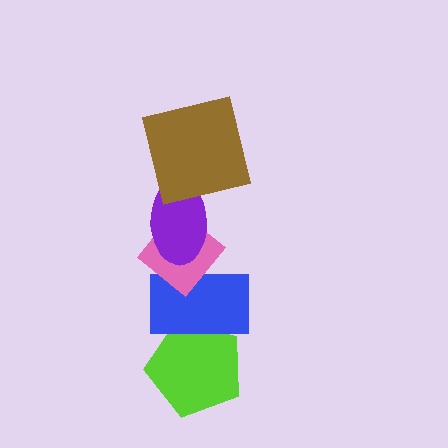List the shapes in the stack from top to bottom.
From top to bottom: the brown square, the purple ellipse, the pink diamond, the blue rectangle, the lime pentagon.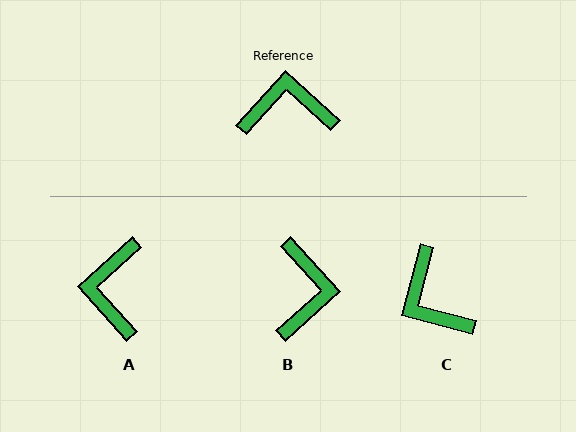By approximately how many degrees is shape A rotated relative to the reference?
Approximately 84 degrees counter-clockwise.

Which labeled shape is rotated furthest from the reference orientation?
C, about 118 degrees away.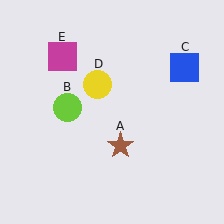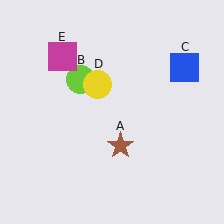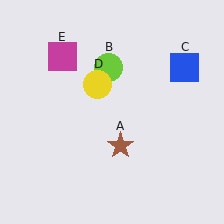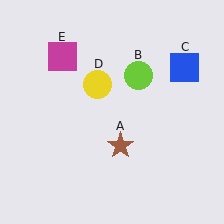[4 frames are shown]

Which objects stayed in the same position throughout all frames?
Brown star (object A) and blue square (object C) and yellow circle (object D) and magenta square (object E) remained stationary.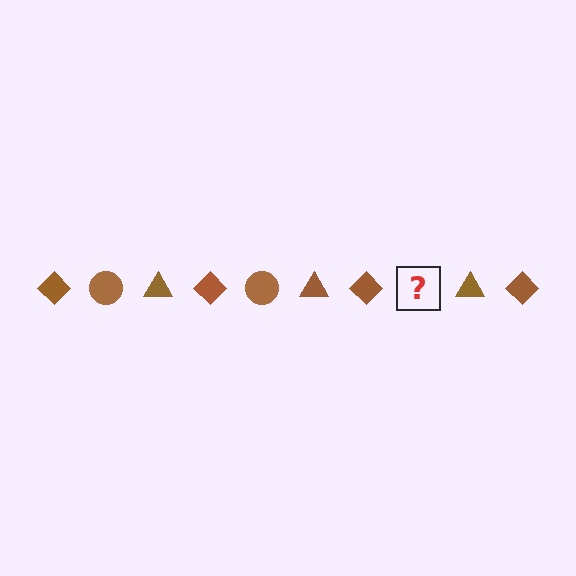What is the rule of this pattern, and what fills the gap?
The rule is that the pattern cycles through diamond, circle, triangle shapes in brown. The gap should be filled with a brown circle.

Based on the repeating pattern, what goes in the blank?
The blank should be a brown circle.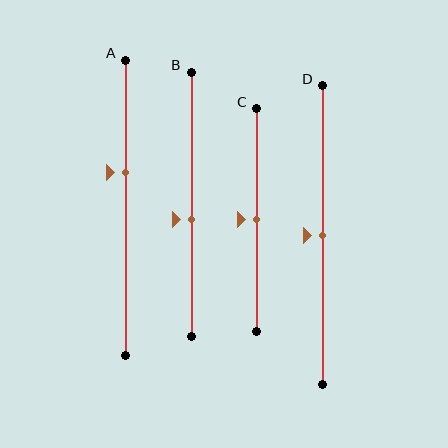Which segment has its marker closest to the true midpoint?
Segment C has its marker closest to the true midpoint.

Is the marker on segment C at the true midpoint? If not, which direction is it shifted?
Yes, the marker on segment C is at the true midpoint.